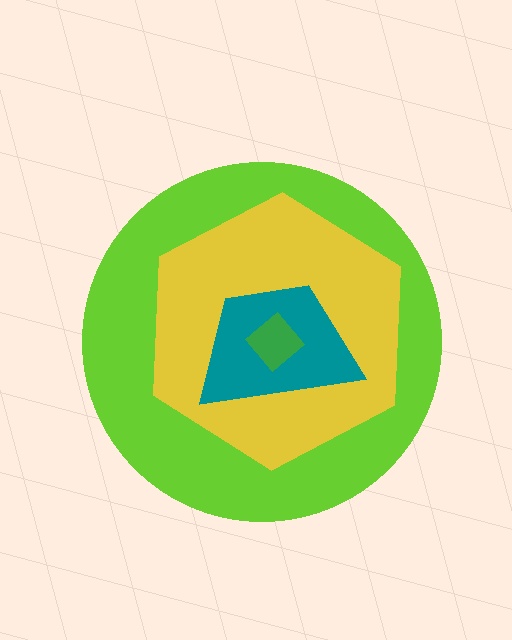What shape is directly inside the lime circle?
The yellow hexagon.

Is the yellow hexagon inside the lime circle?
Yes.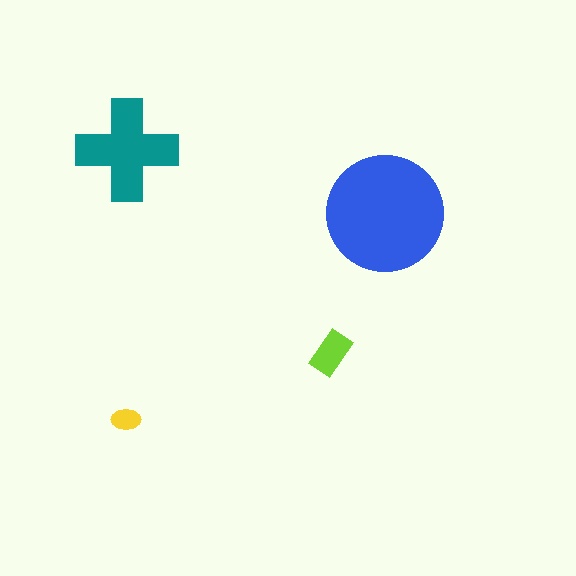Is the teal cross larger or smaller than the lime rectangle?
Larger.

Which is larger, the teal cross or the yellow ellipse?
The teal cross.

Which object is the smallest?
The yellow ellipse.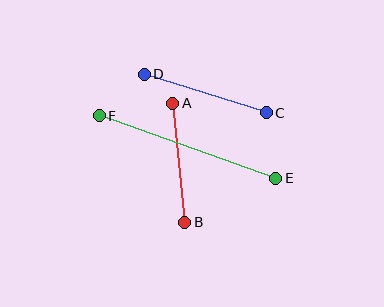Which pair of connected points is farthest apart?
Points E and F are farthest apart.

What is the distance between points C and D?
The distance is approximately 128 pixels.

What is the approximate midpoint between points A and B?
The midpoint is at approximately (179, 163) pixels.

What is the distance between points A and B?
The distance is approximately 120 pixels.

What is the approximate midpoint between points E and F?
The midpoint is at approximately (187, 147) pixels.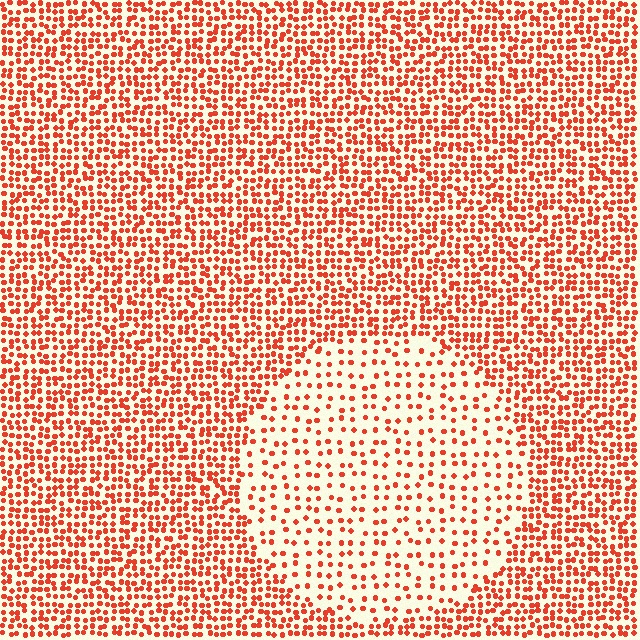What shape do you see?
I see a circle.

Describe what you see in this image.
The image contains small red elements arranged at two different densities. A circle-shaped region is visible where the elements are less densely packed than the surrounding area.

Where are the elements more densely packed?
The elements are more densely packed outside the circle boundary.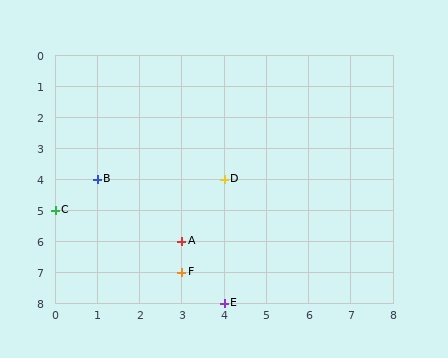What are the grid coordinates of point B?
Point B is at grid coordinates (1, 4).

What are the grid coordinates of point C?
Point C is at grid coordinates (0, 5).